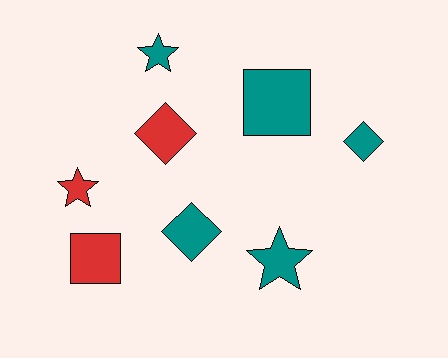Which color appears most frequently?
Teal, with 5 objects.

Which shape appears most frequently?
Star, with 3 objects.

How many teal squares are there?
There is 1 teal square.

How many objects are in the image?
There are 8 objects.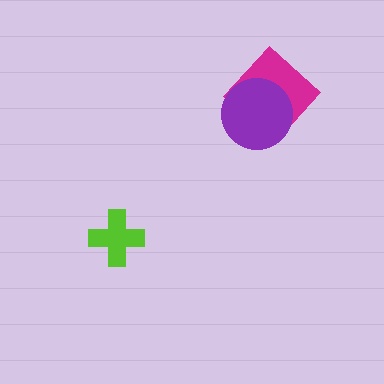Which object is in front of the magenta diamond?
The purple circle is in front of the magenta diamond.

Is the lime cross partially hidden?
No, no other shape covers it.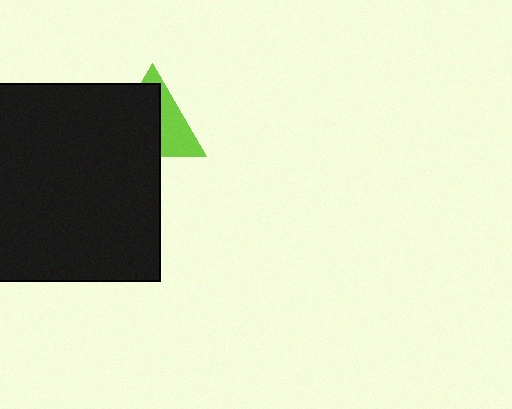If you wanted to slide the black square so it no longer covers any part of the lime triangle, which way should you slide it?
Slide it toward the lower-left — that is the most direct way to separate the two shapes.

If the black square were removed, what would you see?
You would see the complete lime triangle.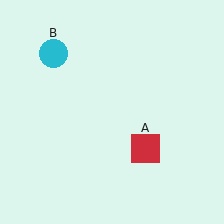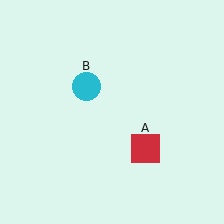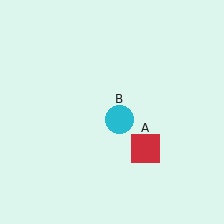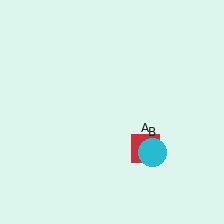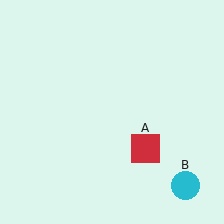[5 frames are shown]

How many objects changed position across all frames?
1 object changed position: cyan circle (object B).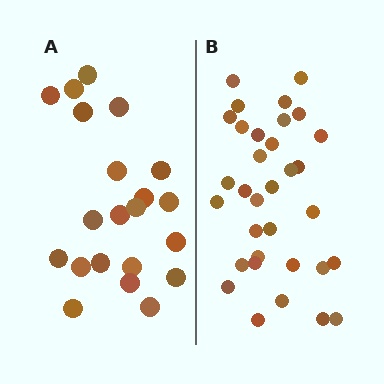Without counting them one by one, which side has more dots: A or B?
Region B (the right region) has more dots.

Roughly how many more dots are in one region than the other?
Region B has roughly 12 or so more dots than region A.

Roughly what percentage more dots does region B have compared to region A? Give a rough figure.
About 55% more.